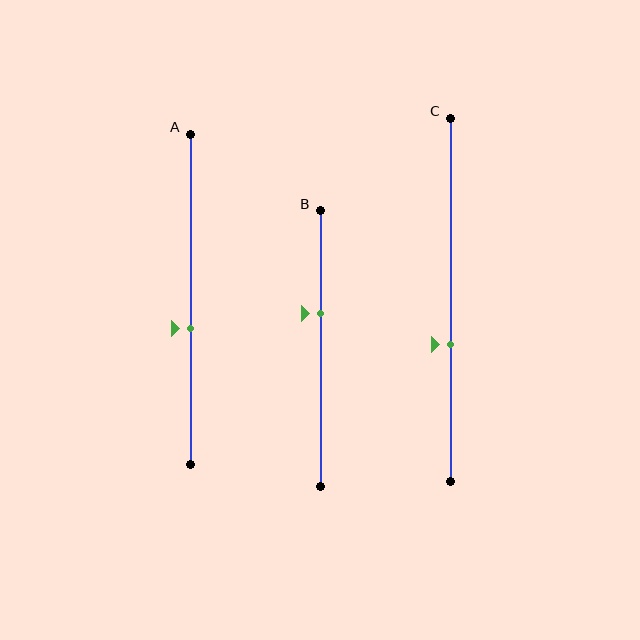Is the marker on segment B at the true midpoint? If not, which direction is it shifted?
No, the marker on segment B is shifted upward by about 13% of the segment length.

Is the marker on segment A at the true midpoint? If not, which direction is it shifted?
No, the marker on segment A is shifted downward by about 9% of the segment length.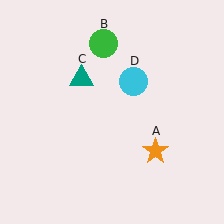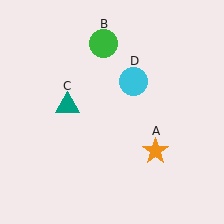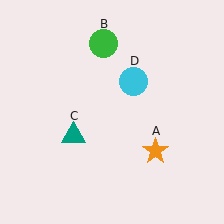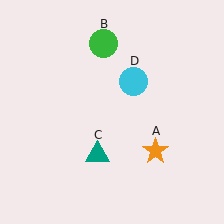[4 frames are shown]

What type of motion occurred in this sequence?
The teal triangle (object C) rotated counterclockwise around the center of the scene.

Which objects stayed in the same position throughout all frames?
Orange star (object A) and green circle (object B) and cyan circle (object D) remained stationary.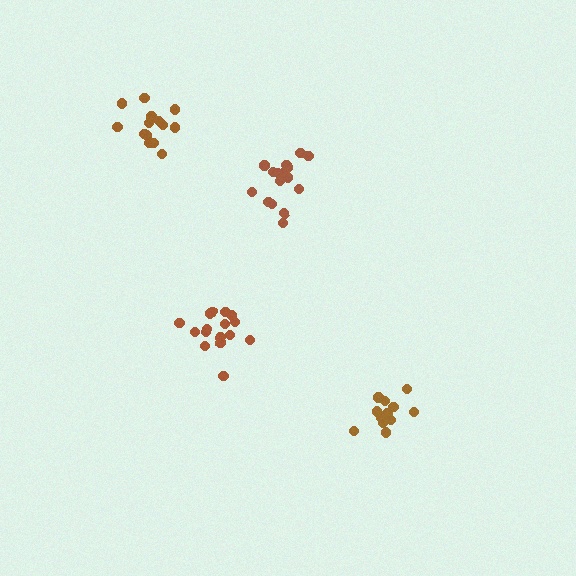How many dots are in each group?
Group 1: 14 dots, Group 2: 17 dots, Group 3: 16 dots, Group 4: 14 dots (61 total).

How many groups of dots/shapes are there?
There are 4 groups.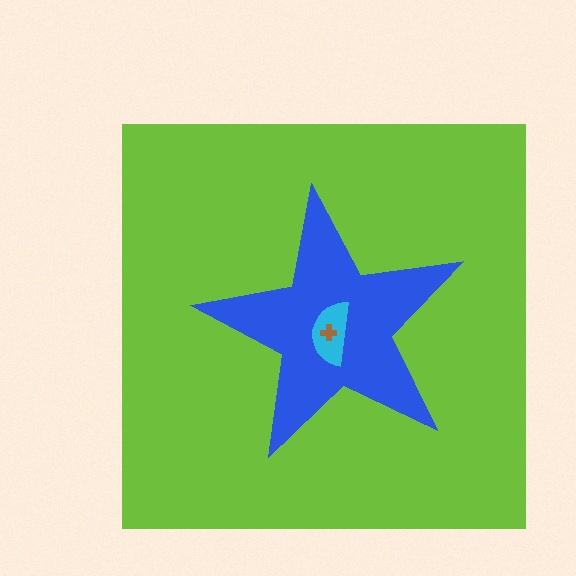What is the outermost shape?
The lime square.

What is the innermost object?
The brown cross.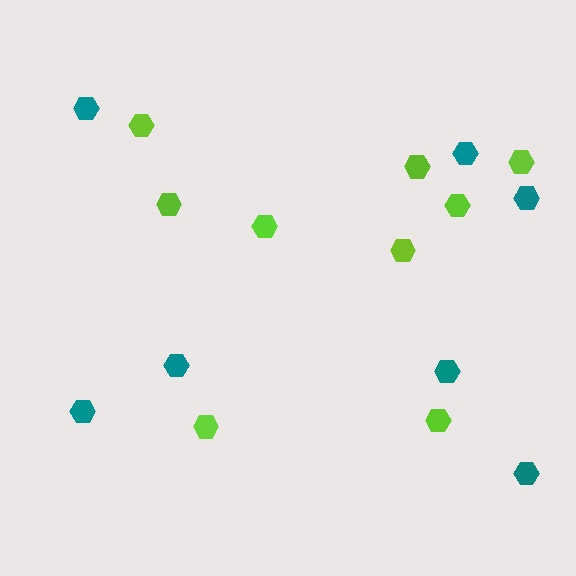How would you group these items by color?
There are 2 groups: one group of teal hexagons (7) and one group of lime hexagons (9).